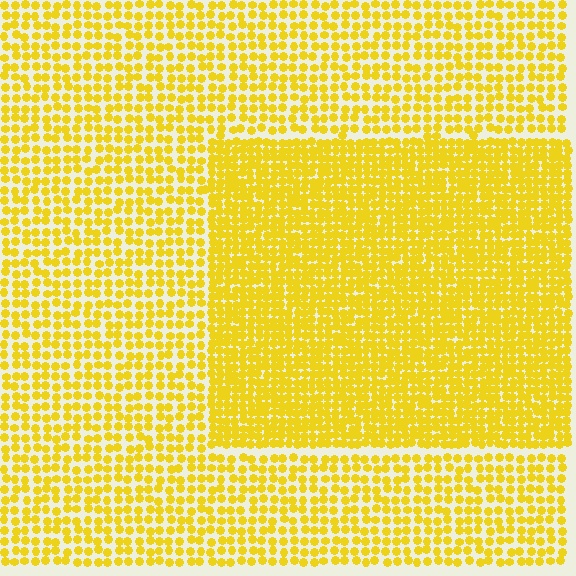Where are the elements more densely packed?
The elements are more densely packed inside the rectangle boundary.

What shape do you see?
I see a rectangle.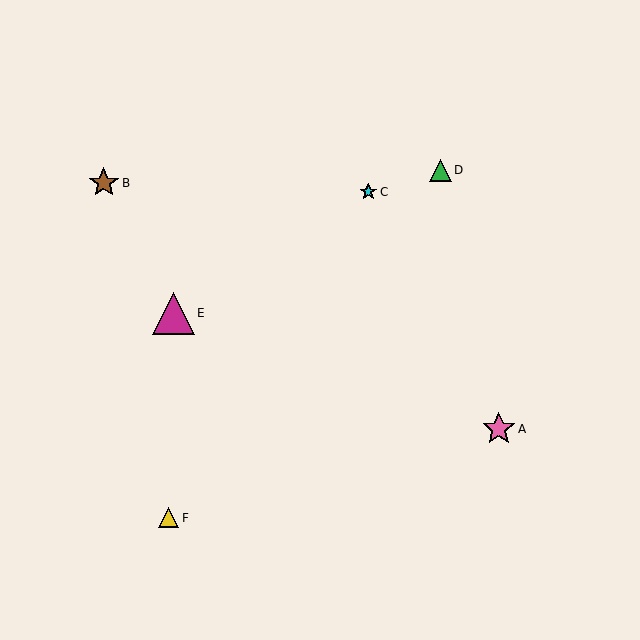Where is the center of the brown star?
The center of the brown star is at (104, 183).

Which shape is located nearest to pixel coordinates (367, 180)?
The cyan star (labeled C) at (368, 192) is nearest to that location.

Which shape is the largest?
The magenta triangle (labeled E) is the largest.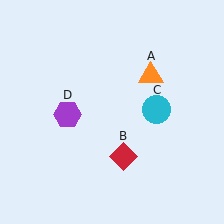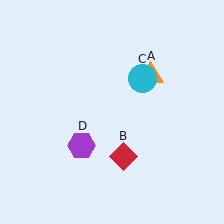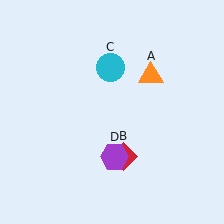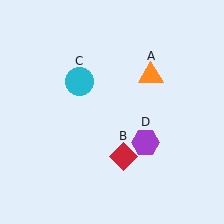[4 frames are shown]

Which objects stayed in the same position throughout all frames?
Orange triangle (object A) and red diamond (object B) remained stationary.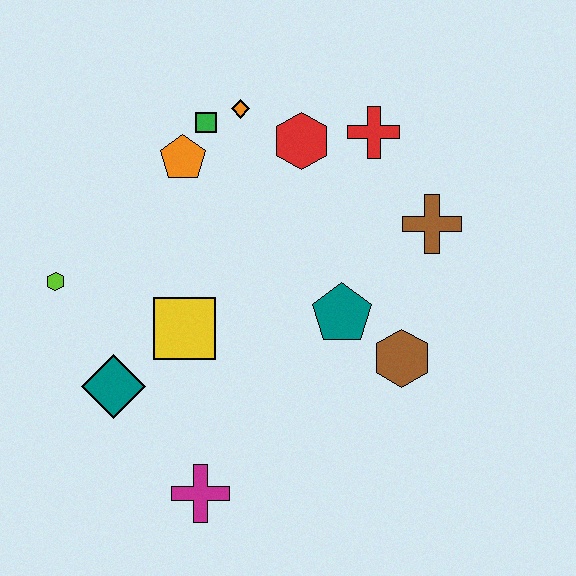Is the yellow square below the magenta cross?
No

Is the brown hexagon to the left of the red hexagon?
No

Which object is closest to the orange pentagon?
The green square is closest to the orange pentagon.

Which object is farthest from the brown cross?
The lime hexagon is farthest from the brown cross.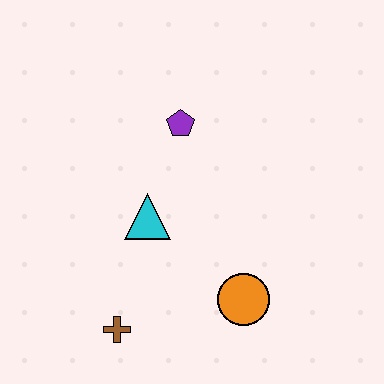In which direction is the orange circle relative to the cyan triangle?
The orange circle is to the right of the cyan triangle.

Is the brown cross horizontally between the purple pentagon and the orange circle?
No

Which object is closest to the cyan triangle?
The purple pentagon is closest to the cyan triangle.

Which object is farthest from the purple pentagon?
The brown cross is farthest from the purple pentagon.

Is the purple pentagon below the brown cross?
No